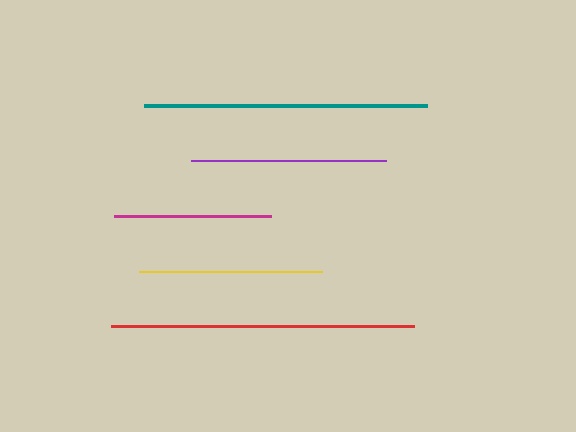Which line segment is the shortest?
The magenta line is the shortest at approximately 157 pixels.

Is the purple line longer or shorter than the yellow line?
The purple line is longer than the yellow line.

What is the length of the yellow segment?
The yellow segment is approximately 182 pixels long.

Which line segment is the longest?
The red line is the longest at approximately 303 pixels.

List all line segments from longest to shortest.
From longest to shortest: red, teal, purple, yellow, magenta.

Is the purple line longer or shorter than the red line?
The red line is longer than the purple line.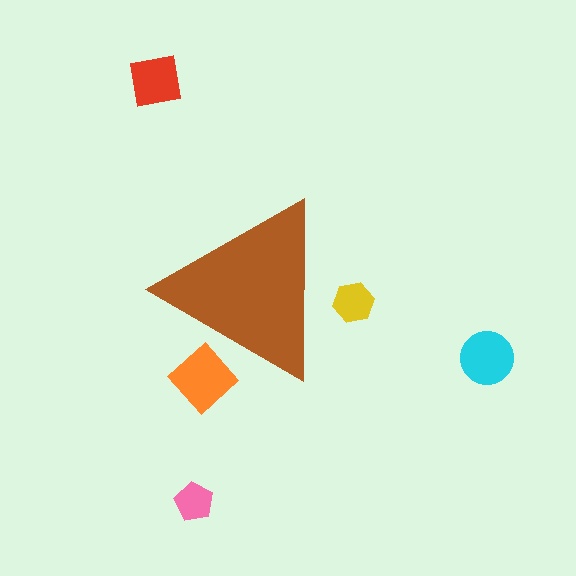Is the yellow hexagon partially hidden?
Yes, the yellow hexagon is partially hidden behind the brown triangle.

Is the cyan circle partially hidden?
No, the cyan circle is fully visible.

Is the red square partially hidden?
No, the red square is fully visible.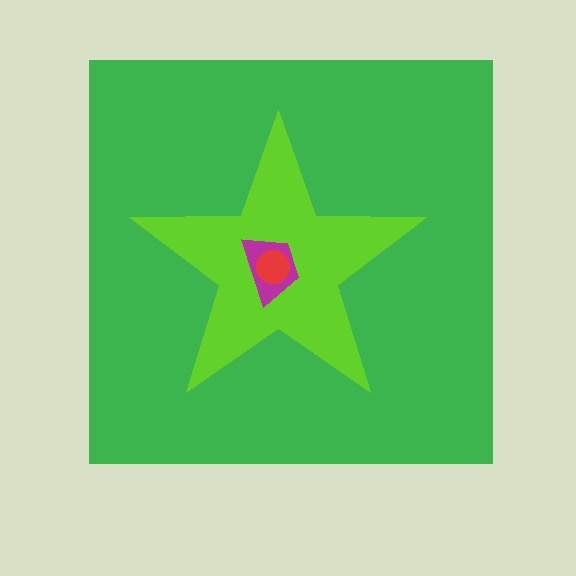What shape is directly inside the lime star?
The magenta trapezoid.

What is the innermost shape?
The red circle.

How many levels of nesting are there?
4.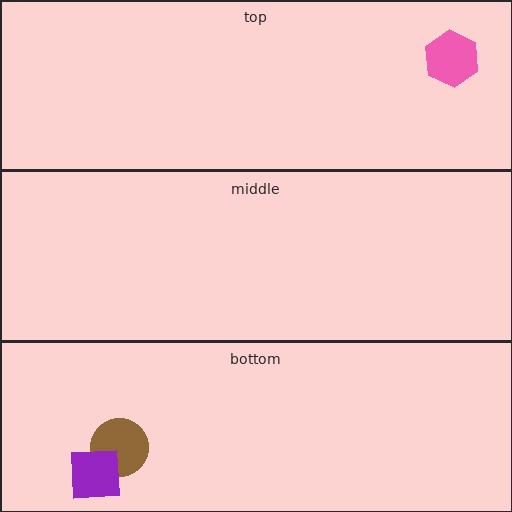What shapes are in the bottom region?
The brown circle, the purple square.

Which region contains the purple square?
The bottom region.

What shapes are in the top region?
The pink hexagon.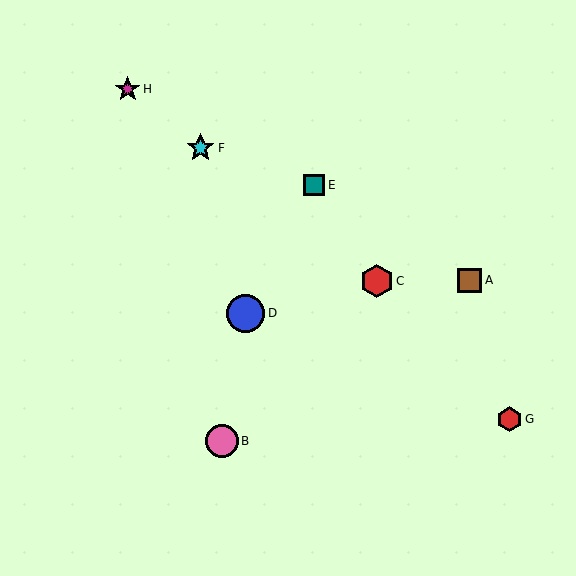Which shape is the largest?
The blue circle (labeled D) is the largest.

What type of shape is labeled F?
Shape F is a cyan star.